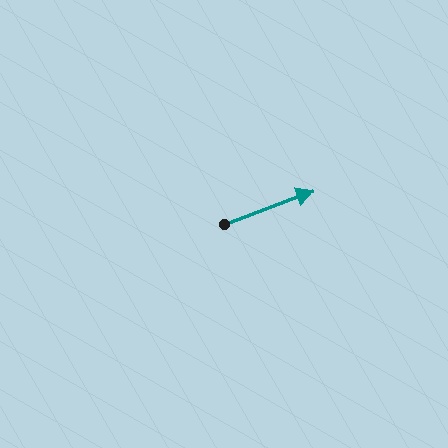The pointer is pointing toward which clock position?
Roughly 2 o'clock.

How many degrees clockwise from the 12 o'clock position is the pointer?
Approximately 70 degrees.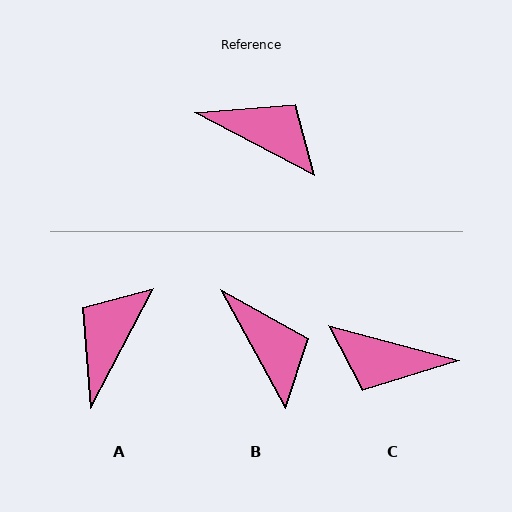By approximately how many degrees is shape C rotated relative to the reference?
Approximately 167 degrees clockwise.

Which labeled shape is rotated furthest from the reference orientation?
C, about 167 degrees away.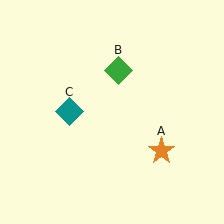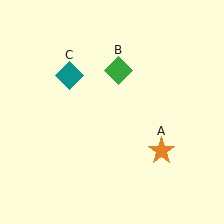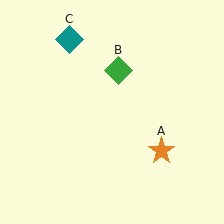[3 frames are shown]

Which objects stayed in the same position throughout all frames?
Orange star (object A) and green diamond (object B) remained stationary.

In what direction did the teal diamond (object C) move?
The teal diamond (object C) moved up.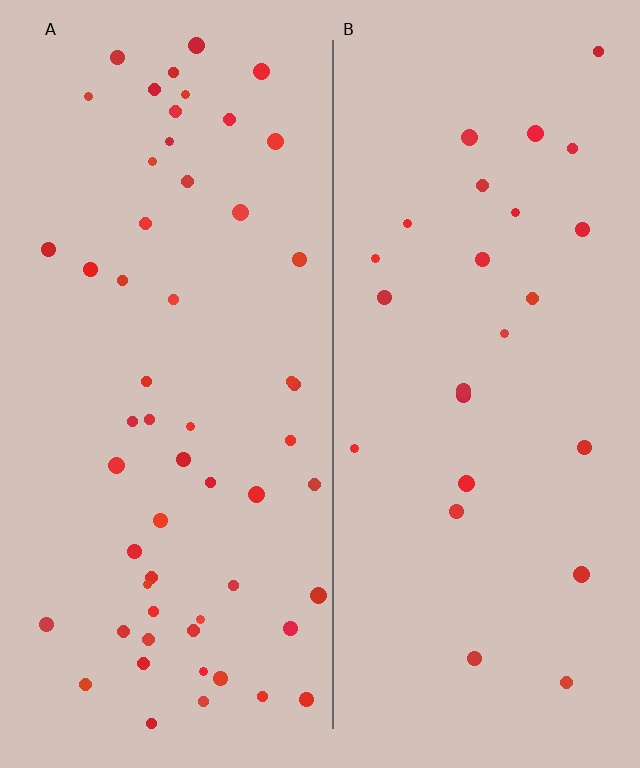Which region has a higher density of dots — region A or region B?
A (the left).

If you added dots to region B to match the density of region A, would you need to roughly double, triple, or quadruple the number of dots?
Approximately double.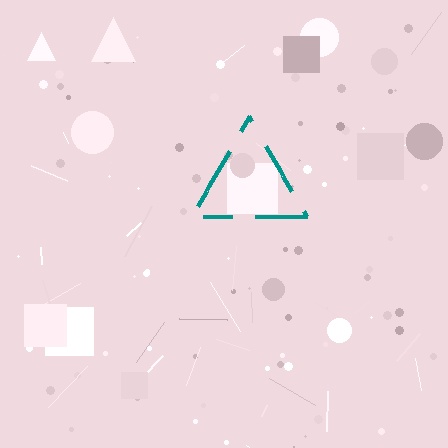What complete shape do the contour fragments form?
The contour fragments form a triangle.